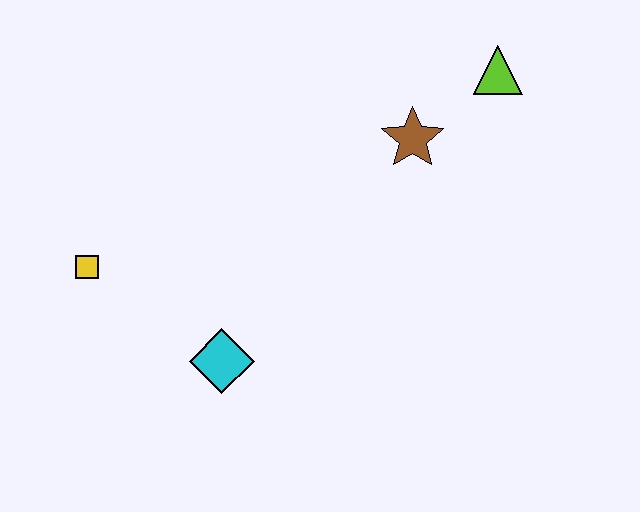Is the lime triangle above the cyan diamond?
Yes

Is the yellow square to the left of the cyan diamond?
Yes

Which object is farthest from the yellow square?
The lime triangle is farthest from the yellow square.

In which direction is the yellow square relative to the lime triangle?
The yellow square is to the left of the lime triangle.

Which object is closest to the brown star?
The lime triangle is closest to the brown star.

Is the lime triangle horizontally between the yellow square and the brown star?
No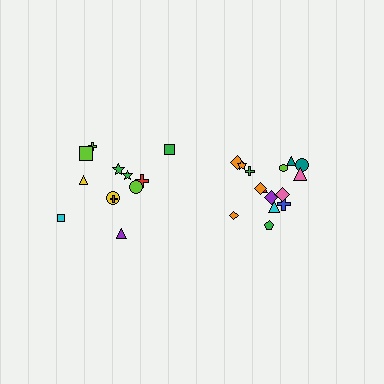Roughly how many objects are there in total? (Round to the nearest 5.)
Roughly 25 objects in total.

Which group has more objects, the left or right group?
The right group.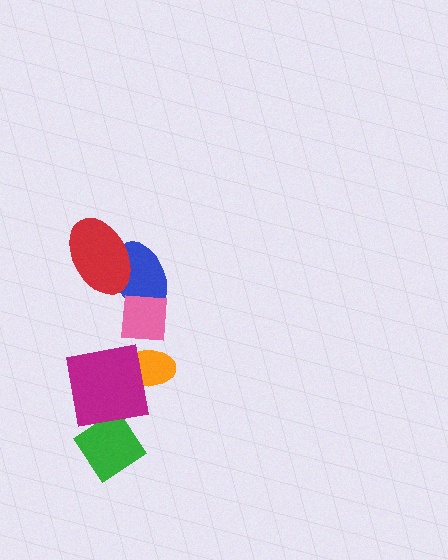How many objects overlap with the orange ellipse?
2 objects overlap with the orange ellipse.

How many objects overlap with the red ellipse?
1 object overlaps with the red ellipse.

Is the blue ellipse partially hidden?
Yes, it is partially covered by another shape.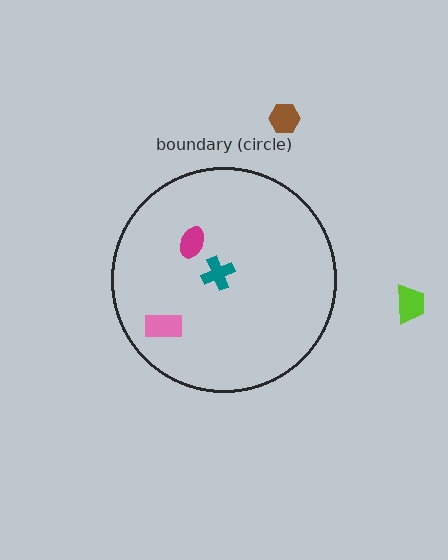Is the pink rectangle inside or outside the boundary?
Inside.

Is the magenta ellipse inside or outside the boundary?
Inside.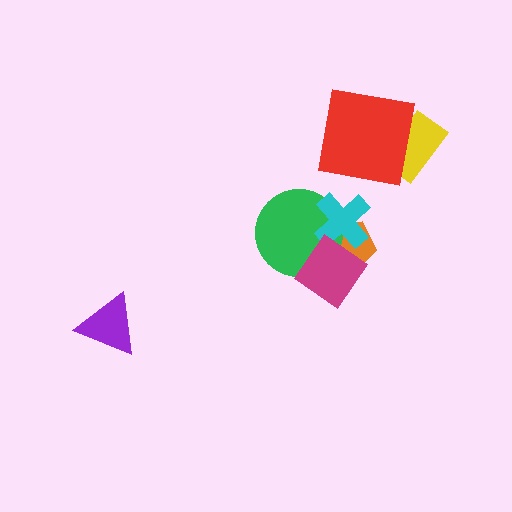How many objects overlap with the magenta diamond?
3 objects overlap with the magenta diamond.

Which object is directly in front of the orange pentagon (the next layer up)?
The green circle is directly in front of the orange pentagon.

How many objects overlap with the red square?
1 object overlaps with the red square.